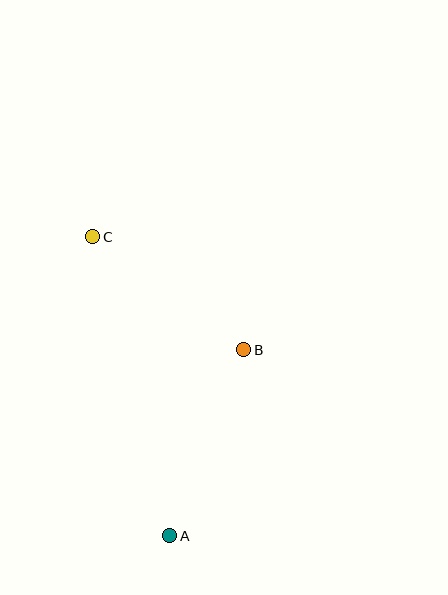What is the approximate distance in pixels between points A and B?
The distance between A and B is approximately 200 pixels.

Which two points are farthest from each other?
Points A and C are farthest from each other.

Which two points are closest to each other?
Points B and C are closest to each other.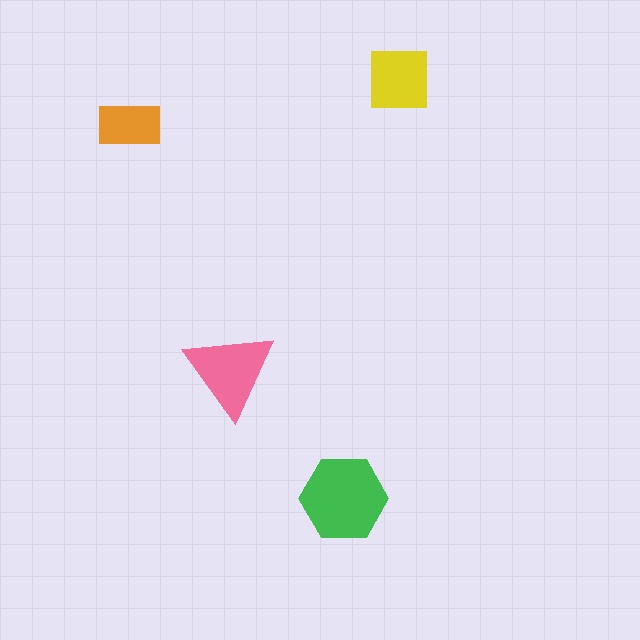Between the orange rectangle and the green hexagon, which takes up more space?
The green hexagon.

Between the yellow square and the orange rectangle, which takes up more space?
The yellow square.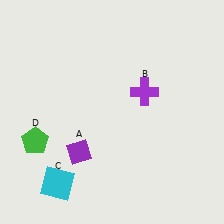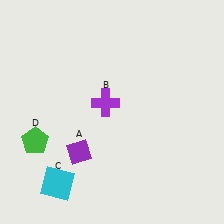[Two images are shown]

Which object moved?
The purple cross (B) moved left.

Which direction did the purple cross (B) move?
The purple cross (B) moved left.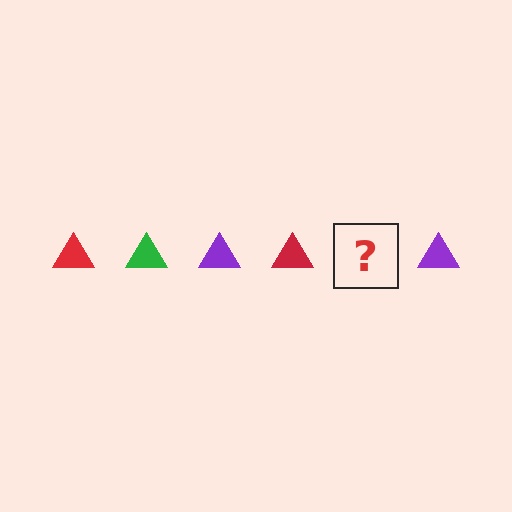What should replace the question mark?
The question mark should be replaced with a green triangle.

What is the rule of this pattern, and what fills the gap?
The rule is that the pattern cycles through red, green, purple triangles. The gap should be filled with a green triangle.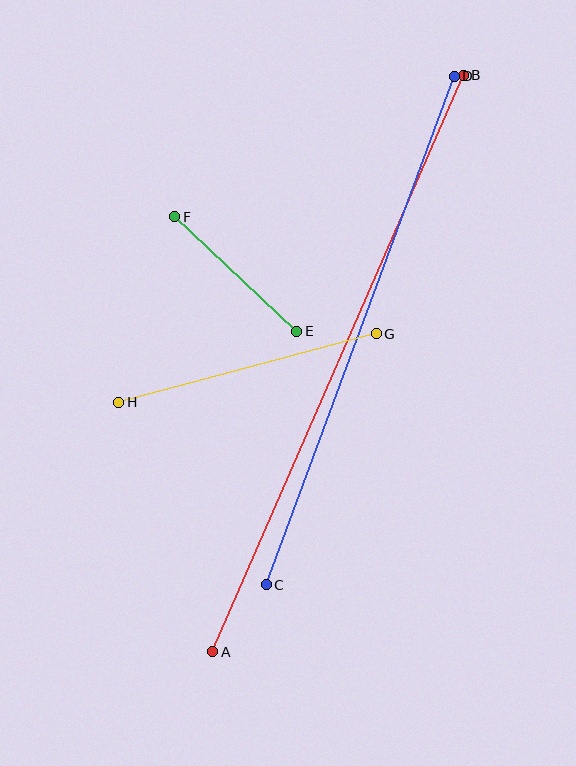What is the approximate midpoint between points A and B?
The midpoint is at approximately (338, 364) pixels.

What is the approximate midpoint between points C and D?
The midpoint is at approximately (360, 331) pixels.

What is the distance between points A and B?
The distance is approximately 629 pixels.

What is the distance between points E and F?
The distance is approximately 167 pixels.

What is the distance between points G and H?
The distance is approximately 267 pixels.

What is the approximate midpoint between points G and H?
The midpoint is at approximately (248, 368) pixels.